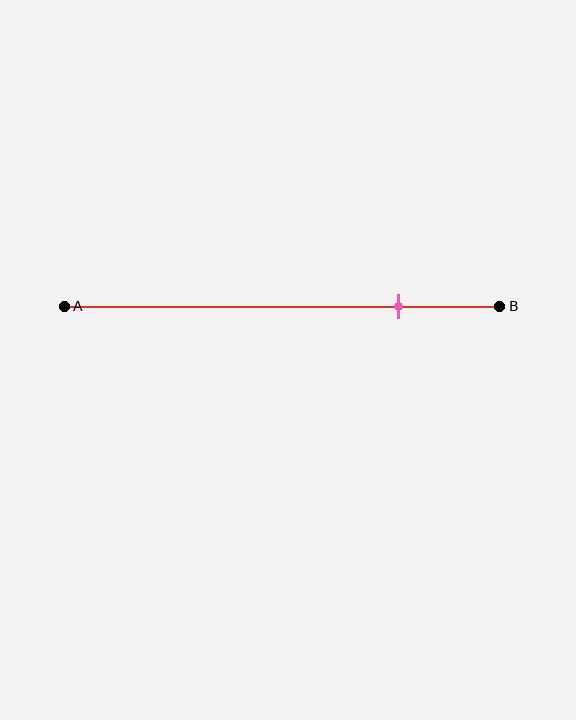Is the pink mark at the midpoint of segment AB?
No, the mark is at about 75% from A, not at the 50% midpoint.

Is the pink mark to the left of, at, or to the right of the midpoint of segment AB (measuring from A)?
The pink mark is to the right of the midpoint of segment AB.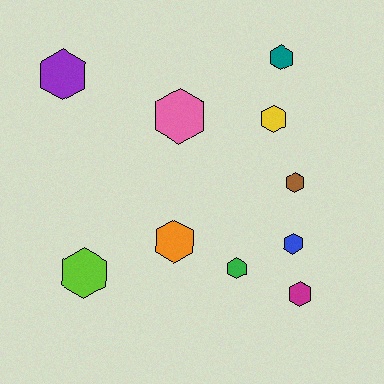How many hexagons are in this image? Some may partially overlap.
There are 10 hexagons.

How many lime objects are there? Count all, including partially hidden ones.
There is 1 lime object.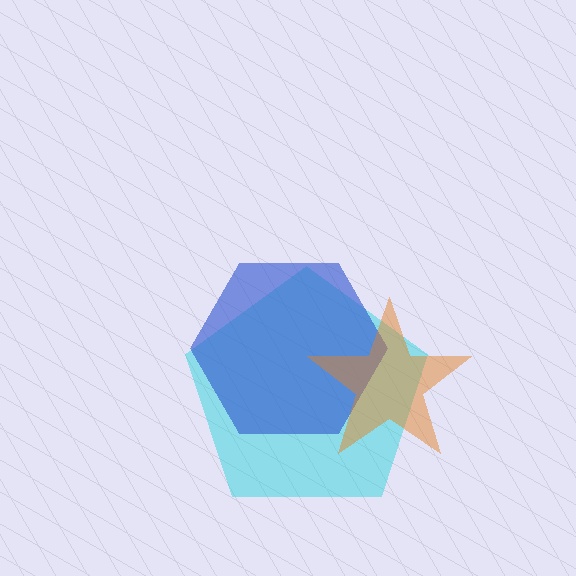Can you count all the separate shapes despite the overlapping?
Yes, there are 3 separate shapes.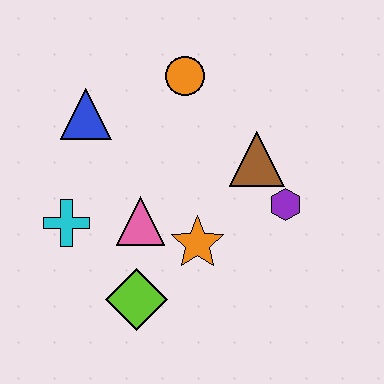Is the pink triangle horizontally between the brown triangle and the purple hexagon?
No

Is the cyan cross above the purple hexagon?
No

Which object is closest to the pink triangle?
The orange star is closest to the pink triangle.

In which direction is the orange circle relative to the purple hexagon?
The orange circle is above the purple hexagon.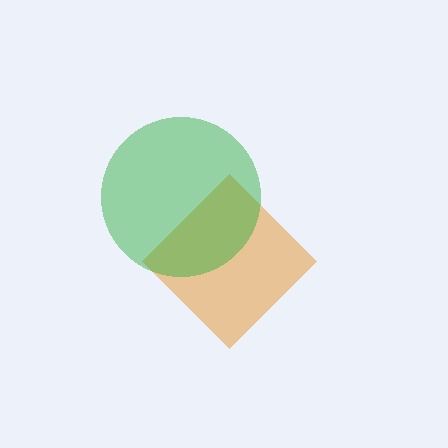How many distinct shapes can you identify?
There are 2 distinct shapes: an orange diamond, a green circle.